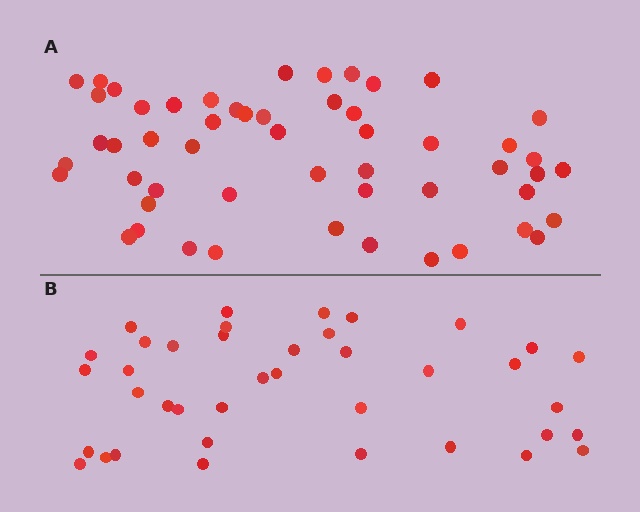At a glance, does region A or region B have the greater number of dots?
Region A (the top region) has more dots.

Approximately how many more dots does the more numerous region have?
Region A has approximately 15 more dots than region B.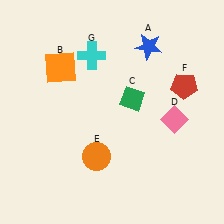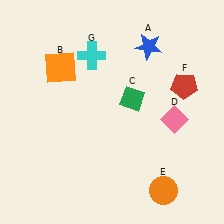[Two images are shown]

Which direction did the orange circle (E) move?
The orange circle (E) moved right.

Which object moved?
The orange circle (E) moved right.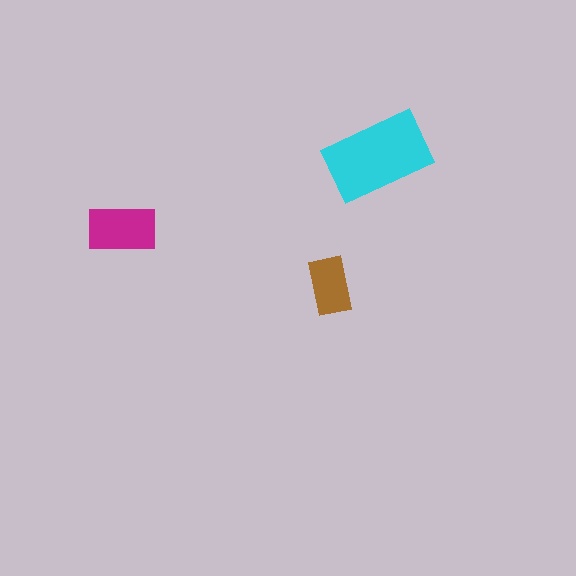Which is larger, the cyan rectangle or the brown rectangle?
The cyan one.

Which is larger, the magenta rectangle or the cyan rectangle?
The cyan one.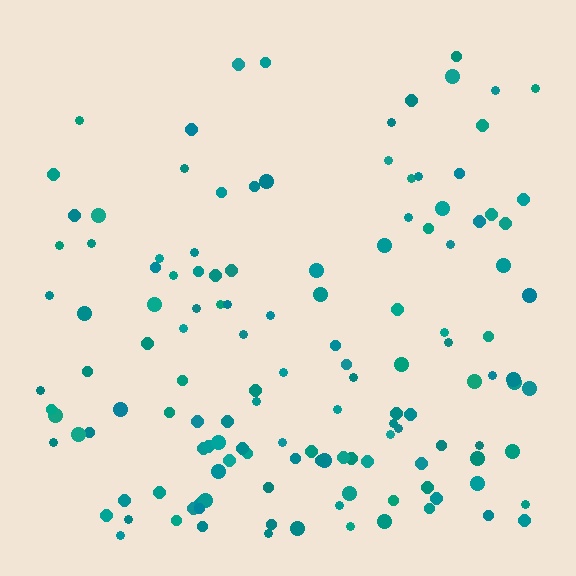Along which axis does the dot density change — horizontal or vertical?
Vertical.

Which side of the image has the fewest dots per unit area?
The top.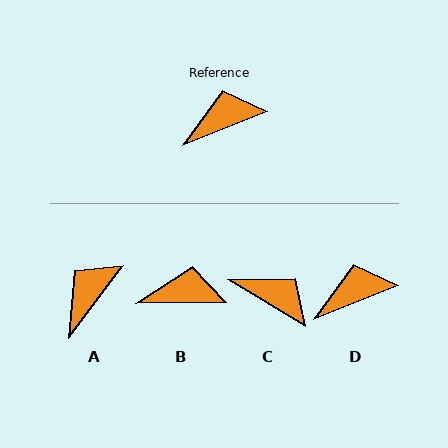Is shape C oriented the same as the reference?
No, it is off by about 53 degrees.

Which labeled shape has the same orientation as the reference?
D.